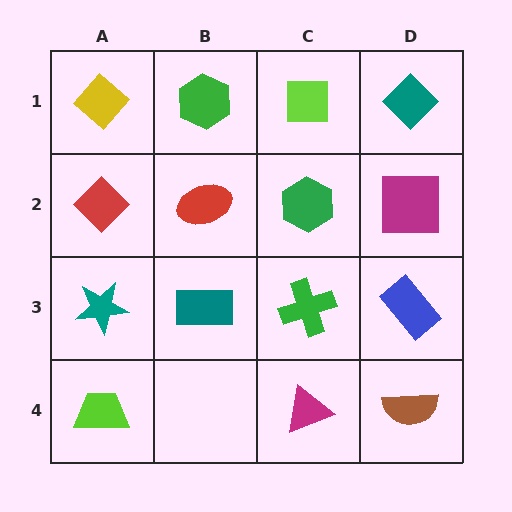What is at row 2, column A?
A red diamond.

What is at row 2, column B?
A red ellipse.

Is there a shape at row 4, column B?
No, that cell is empty.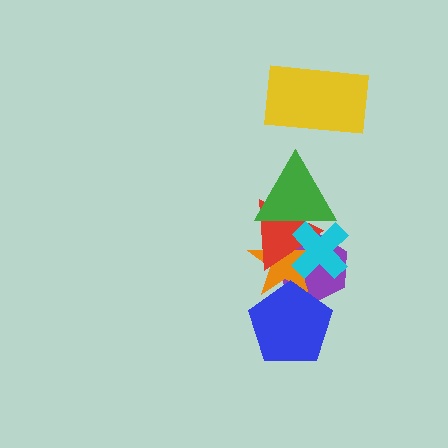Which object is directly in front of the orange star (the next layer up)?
The red triangle is directly in front of the orange star.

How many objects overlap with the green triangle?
4 objects overlap with the green triangle.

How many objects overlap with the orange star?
5 objects overlap with the orange star.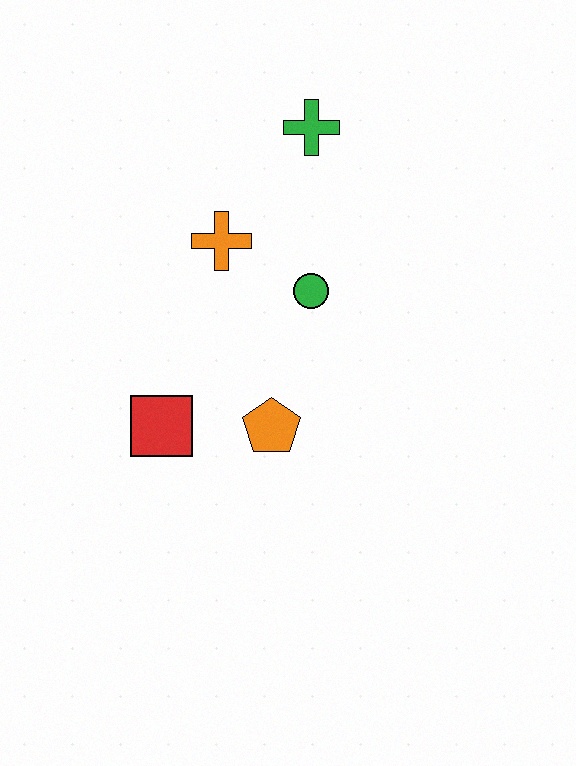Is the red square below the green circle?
Yes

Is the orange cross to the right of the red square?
Yes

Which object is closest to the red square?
The orange pentagon is closest to the red square.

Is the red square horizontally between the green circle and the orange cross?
No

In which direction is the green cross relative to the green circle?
The green cross is above the green circle.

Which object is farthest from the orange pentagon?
The green cross is farthest from the orange pentagon.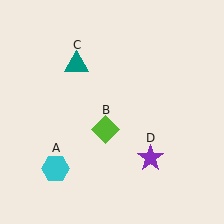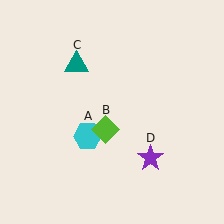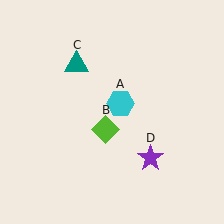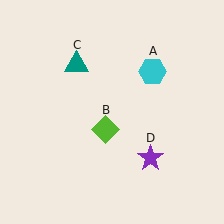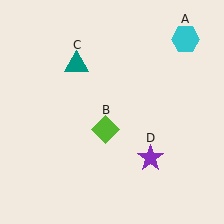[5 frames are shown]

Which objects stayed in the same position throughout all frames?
Lime diamond (object B) and teal triangle (object C) and purple star (object D) remained stationary.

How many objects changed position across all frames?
1 object changed position: cyan hexagon (object A).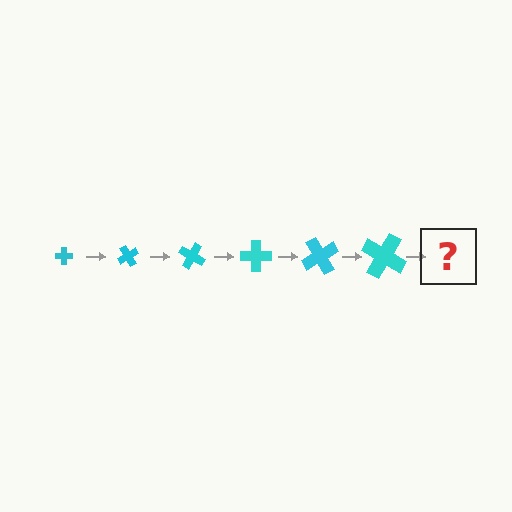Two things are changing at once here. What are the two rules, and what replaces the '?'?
The two rules are that the cross grows larger each step and it rotates 60 degrees each step. The '?' should be a cross, larger than the previous one and rotated 360 degrees from the start.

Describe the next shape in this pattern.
It should be a cross, larger than the previous one and rotated 360 degrees from the start.